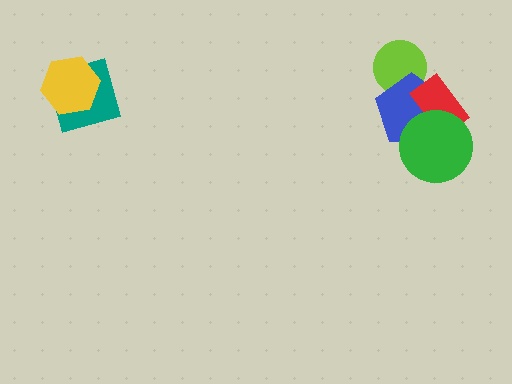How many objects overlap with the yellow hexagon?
1 object overlaps with the yellow hexagon.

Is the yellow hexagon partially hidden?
No, no other shape covers it.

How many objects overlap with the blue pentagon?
3 objects overlap with the blue pentagon.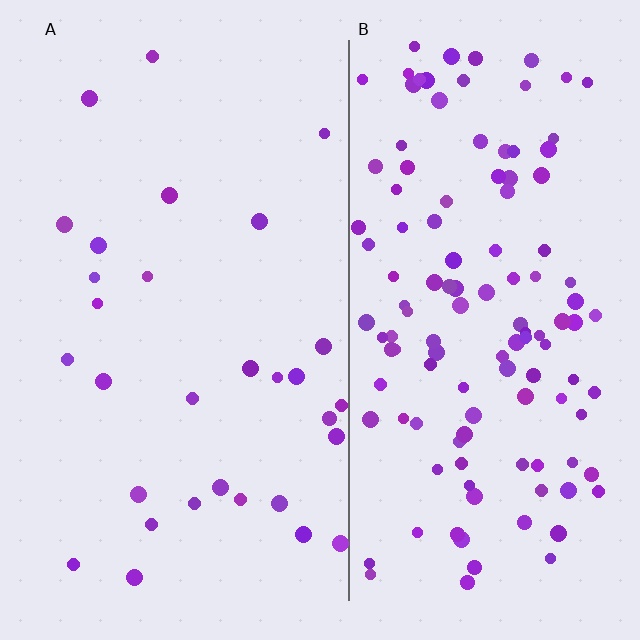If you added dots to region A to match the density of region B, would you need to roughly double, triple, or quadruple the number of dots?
Approximately quadruple.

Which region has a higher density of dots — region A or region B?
B (the right).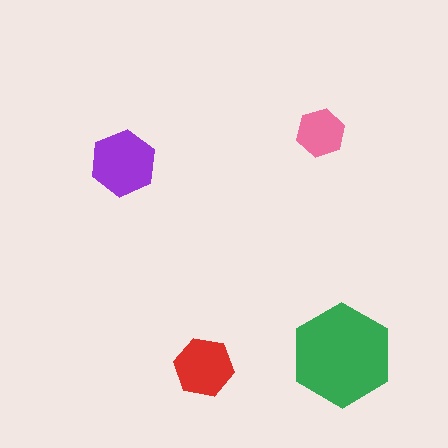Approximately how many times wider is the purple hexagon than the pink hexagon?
About 1.5 times wider.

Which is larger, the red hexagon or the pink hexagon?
The red one.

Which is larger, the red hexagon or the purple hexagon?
The purple one.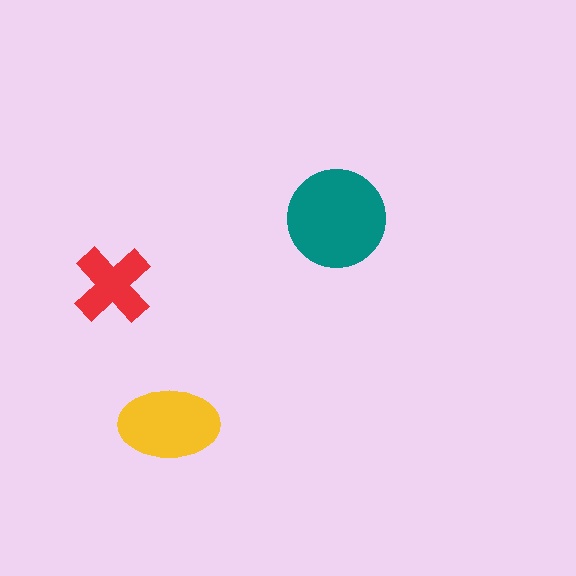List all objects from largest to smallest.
The teal circle, the yellow ellipse, the red cross.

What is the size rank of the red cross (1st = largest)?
3rd.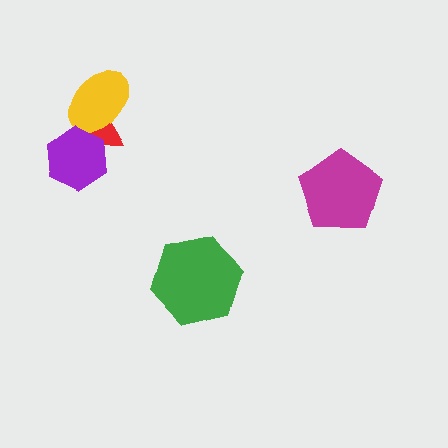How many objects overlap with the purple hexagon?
2 objects overlap with the purple hexagon.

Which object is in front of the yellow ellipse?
The purple hexagon is in front of the yellow ellipse.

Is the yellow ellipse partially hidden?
Yes, it is partially covered by another shape.